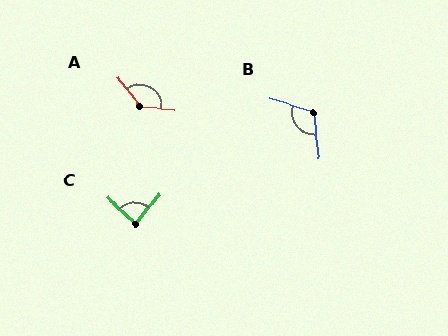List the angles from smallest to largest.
C (86°), B (114°), A (133°).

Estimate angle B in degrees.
Approximately 114 degrees.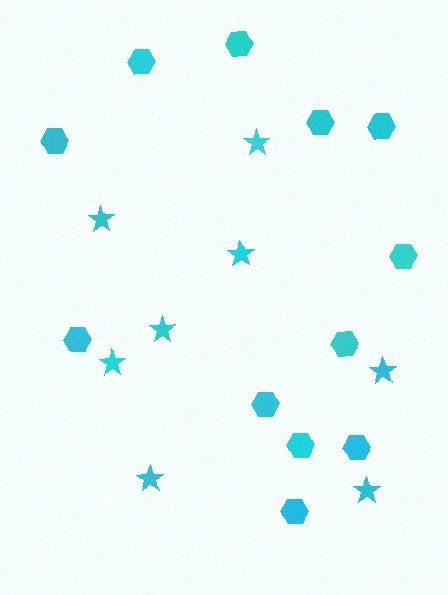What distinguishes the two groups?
There are 2 groups: one group of hexagons (12) and one group of stars (8).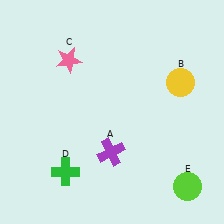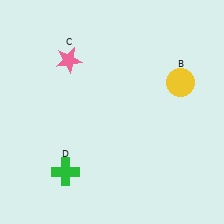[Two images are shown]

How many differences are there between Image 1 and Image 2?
There are 2 differences between the two images.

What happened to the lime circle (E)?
The lime circle (E) was removed in Image 2. It was in the bottom-right area of Image 1.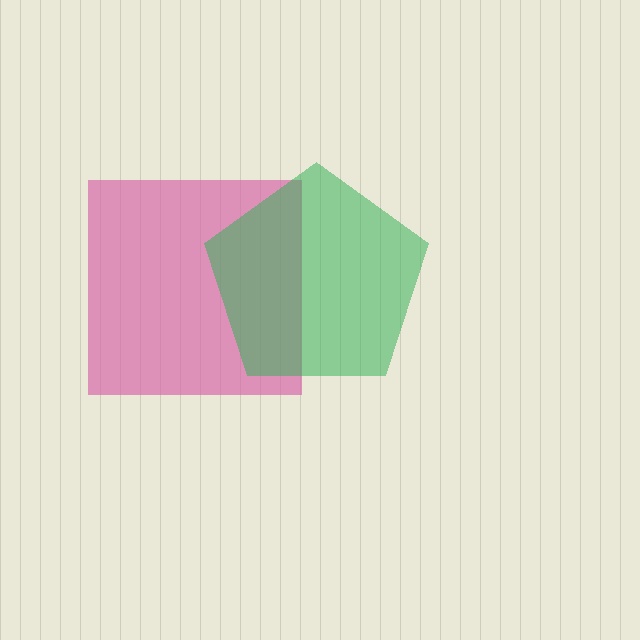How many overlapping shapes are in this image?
There are 2 overlapping shapes in the image.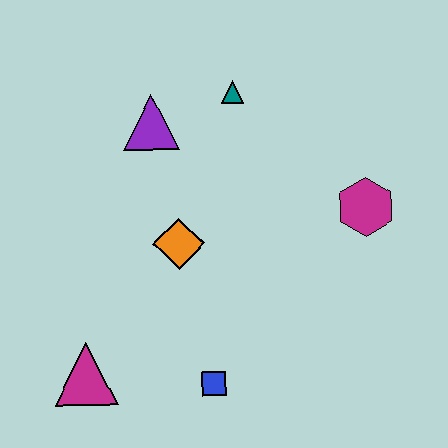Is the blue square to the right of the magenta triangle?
Yes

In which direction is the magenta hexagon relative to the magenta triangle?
The magenta hexagon is to the right of the magenta triangle.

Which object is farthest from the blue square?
The teal triangle is farthest from the blue square.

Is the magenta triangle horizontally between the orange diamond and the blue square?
No